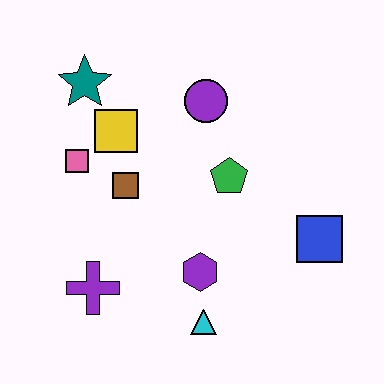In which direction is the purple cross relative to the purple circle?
The purple cross is below the purple circle.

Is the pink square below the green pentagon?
No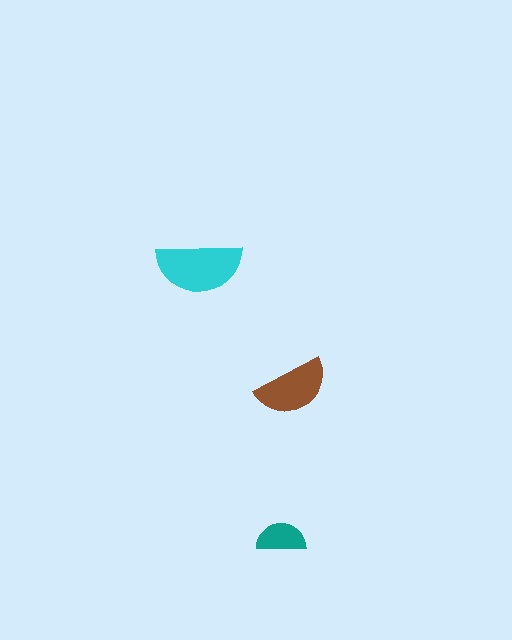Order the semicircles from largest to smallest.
the cyan one, the brown one, the teal one.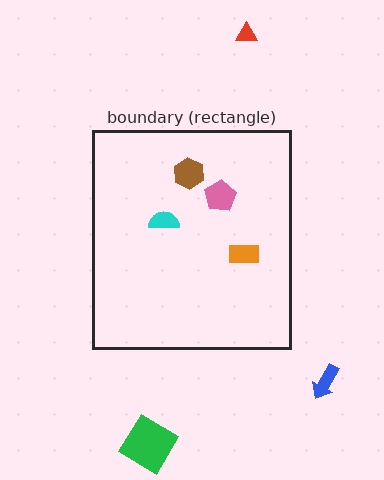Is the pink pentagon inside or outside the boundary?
Inside.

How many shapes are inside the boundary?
4 inside, 3 outside.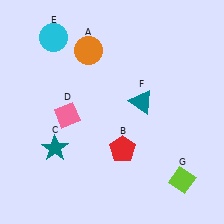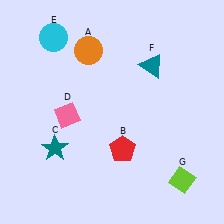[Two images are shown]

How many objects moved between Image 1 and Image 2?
1 object moved between the two images.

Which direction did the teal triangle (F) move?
The teal triangle (F) moved up.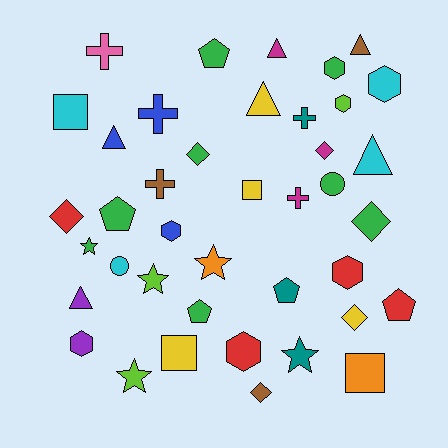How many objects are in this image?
There are 40 objects.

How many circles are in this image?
There are 2 circles.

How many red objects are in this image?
There are 4 red objects.